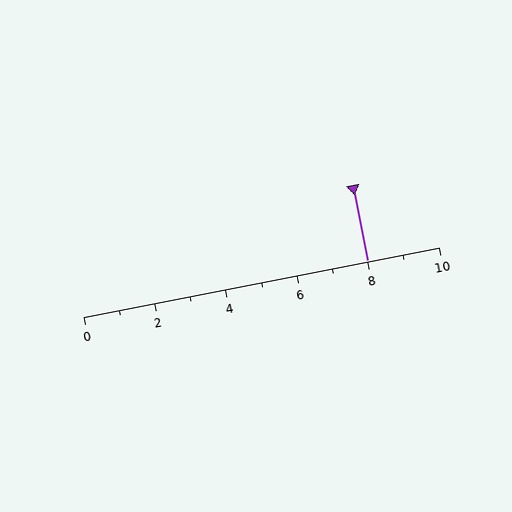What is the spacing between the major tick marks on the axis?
The major ticks are spaced 2 apart.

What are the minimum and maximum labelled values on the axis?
The axis runs from 0 to 10.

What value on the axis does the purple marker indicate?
The marker indicates approximately 8.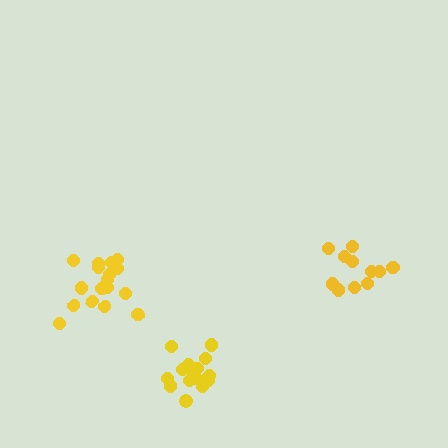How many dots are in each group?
Group 1: 17 dots, Group 2: 11 dots, Group 3: 16 dots (44 total).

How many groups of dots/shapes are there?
There are 3 groups.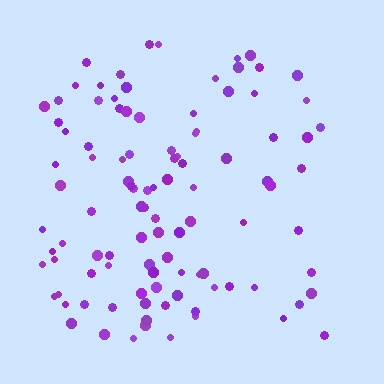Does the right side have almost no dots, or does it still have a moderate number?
Still a moderate number, just noticeably fewer than the left.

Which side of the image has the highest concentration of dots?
The left.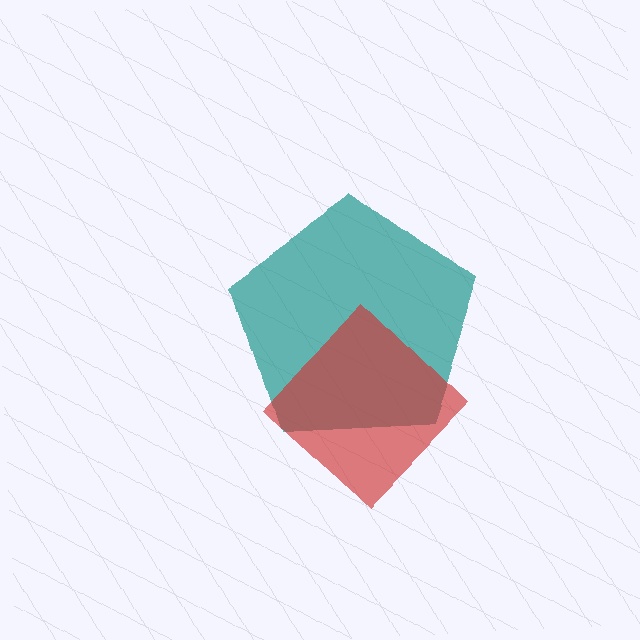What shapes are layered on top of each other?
The layered shapes are: a teal pentagon, a red diamond.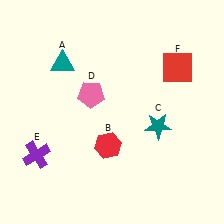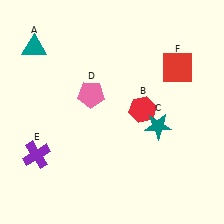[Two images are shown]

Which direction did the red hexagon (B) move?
The red hexagon (B) moved up.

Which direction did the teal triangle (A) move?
The teal triangle (A) moved left.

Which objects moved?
The objects that moved are: the teal triangle (A), the red hexagon (B).